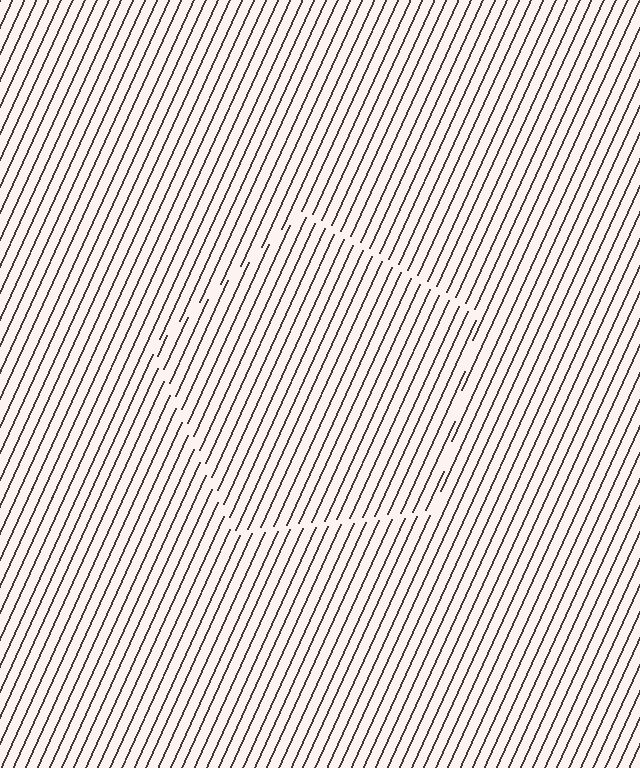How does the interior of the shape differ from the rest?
The interior of the shape contains the same grating, shifted by half a period — the contour is defined by the phase discontinuity where line-ends from the inner and outer gratings abut.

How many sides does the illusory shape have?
5 sides — the line-ends trace a pentagon.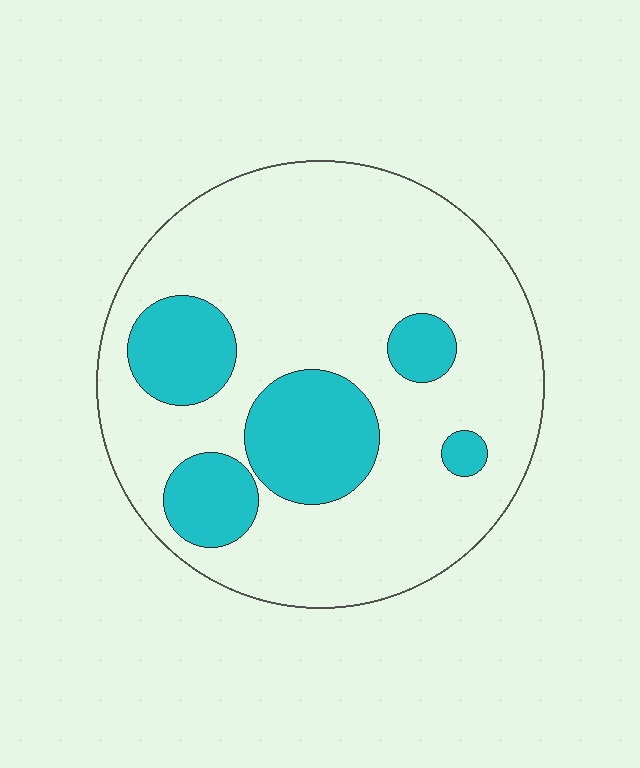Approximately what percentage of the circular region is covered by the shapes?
Approximately 25%.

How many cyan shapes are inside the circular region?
5.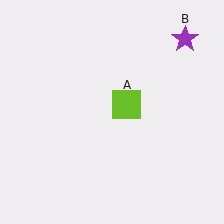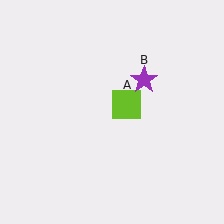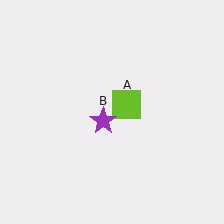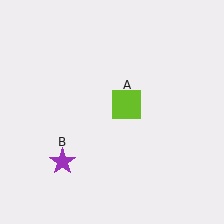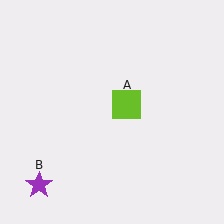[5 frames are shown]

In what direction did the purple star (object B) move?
The purple star (object B) moved down and to the left.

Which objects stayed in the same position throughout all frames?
Lime square (object A) remained stationary.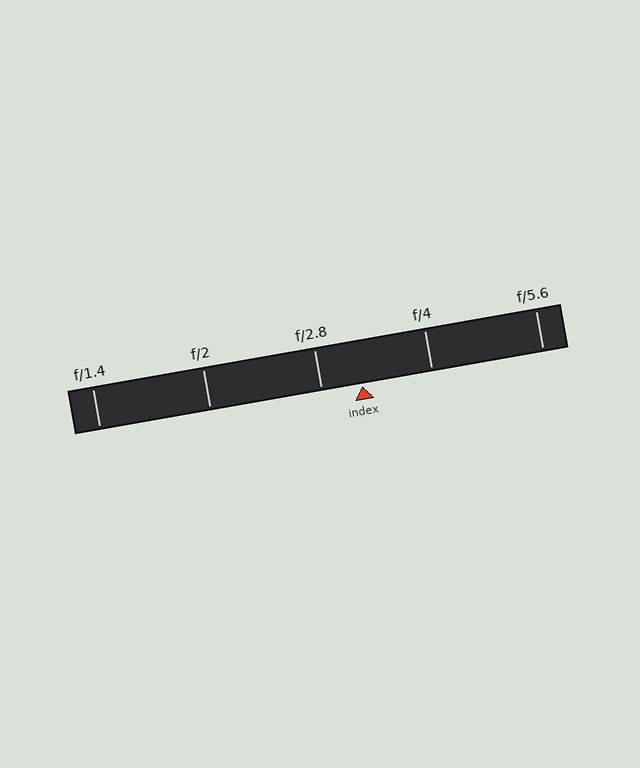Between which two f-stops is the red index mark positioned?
The index mark is between f/2.8 and f/4.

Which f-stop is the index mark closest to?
The index mark is closest to f/2.8.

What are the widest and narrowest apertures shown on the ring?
The widest aperture shown is f/1.4 and the narrowest is f/5.6.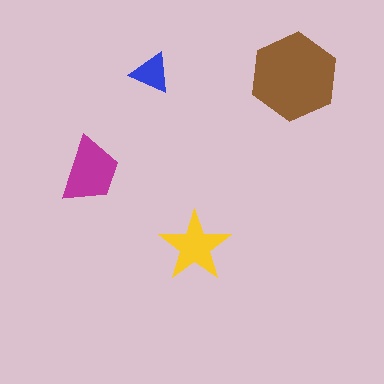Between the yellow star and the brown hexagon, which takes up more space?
The brown hexagon.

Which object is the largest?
The brown hexagon.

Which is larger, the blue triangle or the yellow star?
The yellow star.